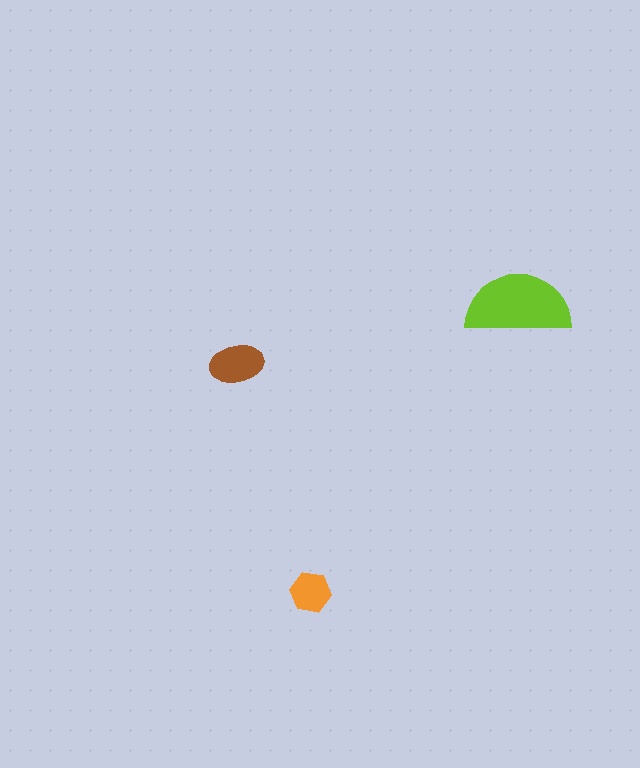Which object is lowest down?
The orange hexagon is bottommost.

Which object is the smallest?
The orange hexagon.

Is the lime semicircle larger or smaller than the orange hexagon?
Larger.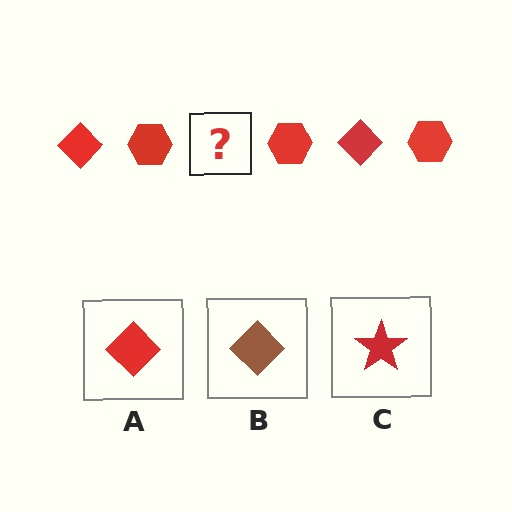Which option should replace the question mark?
Option A.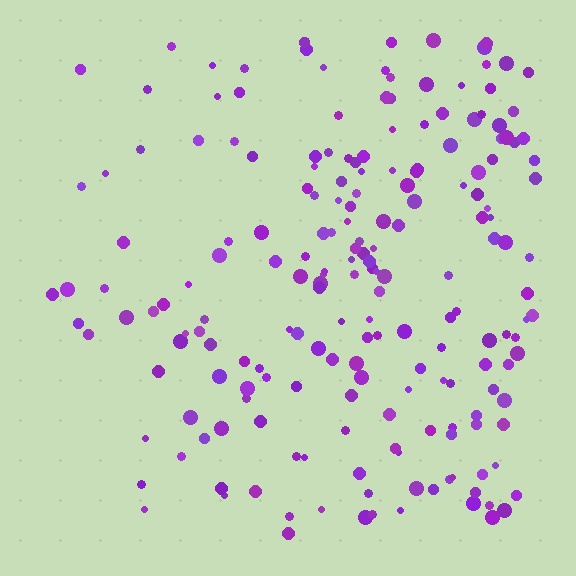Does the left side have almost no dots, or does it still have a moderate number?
Still a moderate number, just noticeably fewer than the right.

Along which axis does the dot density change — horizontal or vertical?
Horizontal.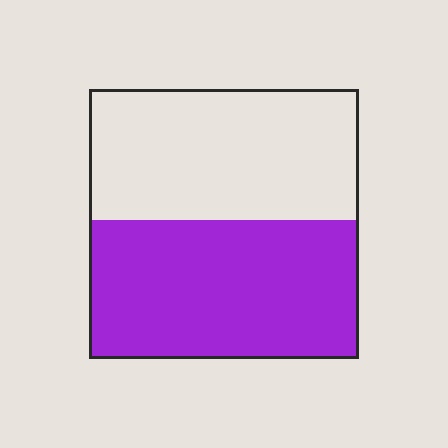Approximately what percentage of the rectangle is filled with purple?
Approximately 50%.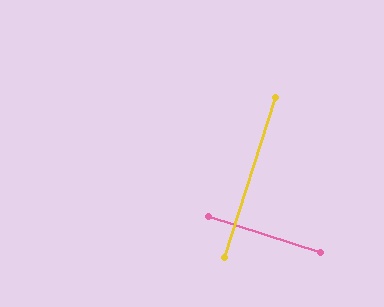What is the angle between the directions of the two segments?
Approximately 90 degrees.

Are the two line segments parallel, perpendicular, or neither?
Perpendicular — they meet at approximately 90°.